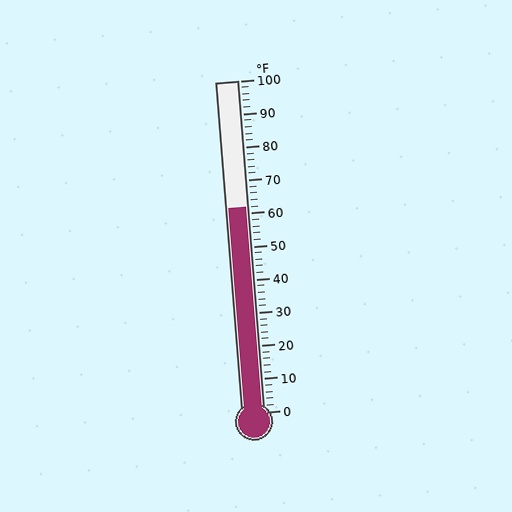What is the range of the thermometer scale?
The thermometer scale ranges from 0°F to 100°F.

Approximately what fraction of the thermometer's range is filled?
The thermometer is filled to approximately 60% of its range.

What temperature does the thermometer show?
The thermometer shows approximately 62°F.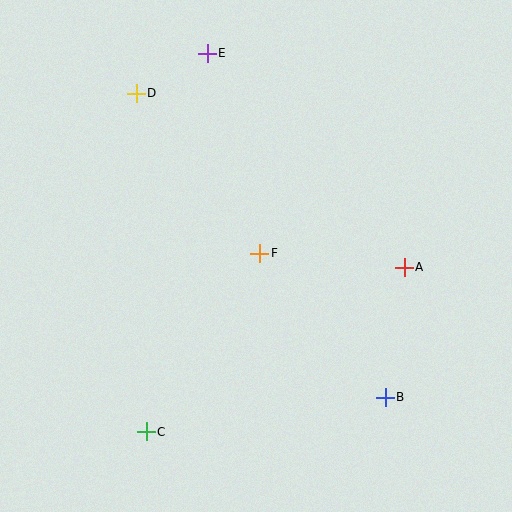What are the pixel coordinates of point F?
Point F is at (260, 253).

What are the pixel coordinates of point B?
Point B is at (385, 397).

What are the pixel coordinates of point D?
Point D is at (136, 93).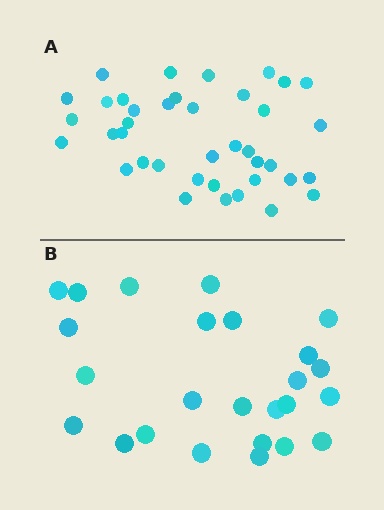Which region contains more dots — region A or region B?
Region A (the top region) has more dots.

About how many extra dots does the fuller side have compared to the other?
Region A has approximately 15 more dots than region B.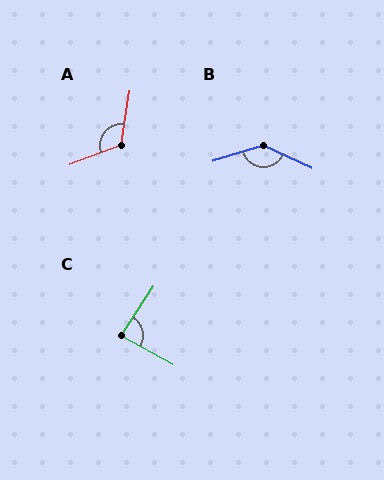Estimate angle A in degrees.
Approximately 120 degrees.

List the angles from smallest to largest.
C (86°), A (120°), B (138°).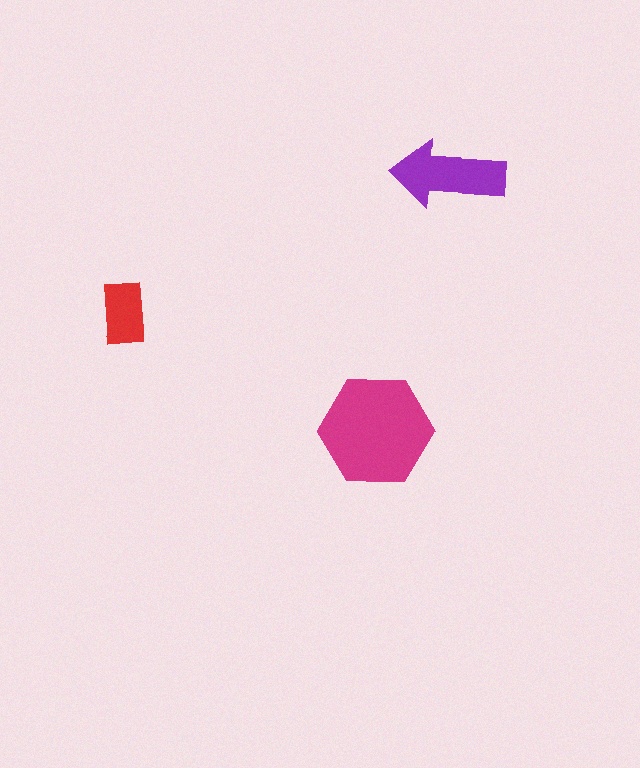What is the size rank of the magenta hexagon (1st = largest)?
1st.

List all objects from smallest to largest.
The red rectangle, the purple arrow, the magenta hexagon.